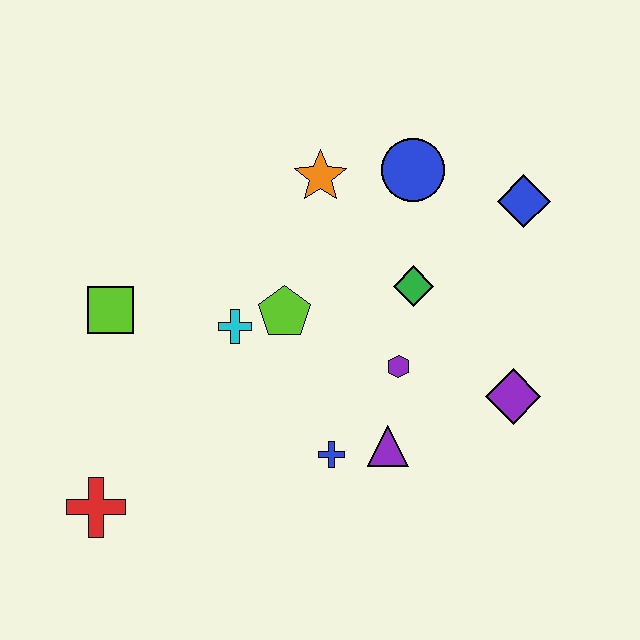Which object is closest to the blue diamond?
The blue circle is closest to the blue diamond.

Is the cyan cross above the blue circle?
No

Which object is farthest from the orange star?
The red cross is farthest from the orange star.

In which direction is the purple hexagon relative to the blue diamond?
The purple hexagon is below the blue diamond.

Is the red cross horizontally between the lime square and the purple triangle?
No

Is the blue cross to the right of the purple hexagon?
No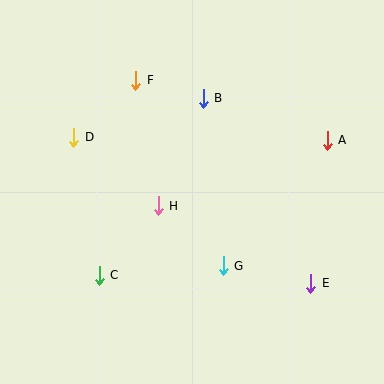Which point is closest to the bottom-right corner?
Point E is closest to the bottom-right corner.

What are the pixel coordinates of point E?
Point E is at (311, 283).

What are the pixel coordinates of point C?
Point C is at (99, 275).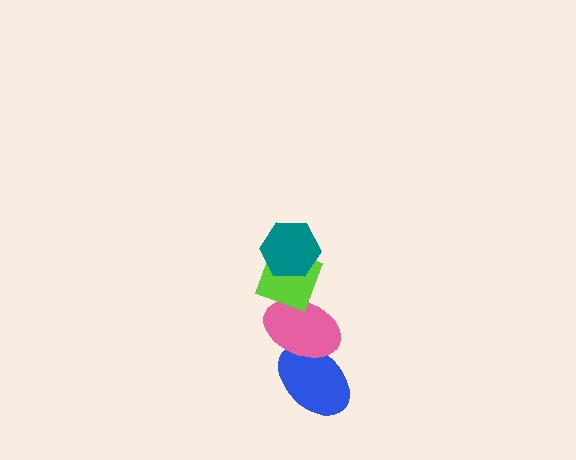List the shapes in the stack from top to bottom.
From top to bottom: the teal hexagon, the lime diamond, the pink ellipse, the blue ellipse.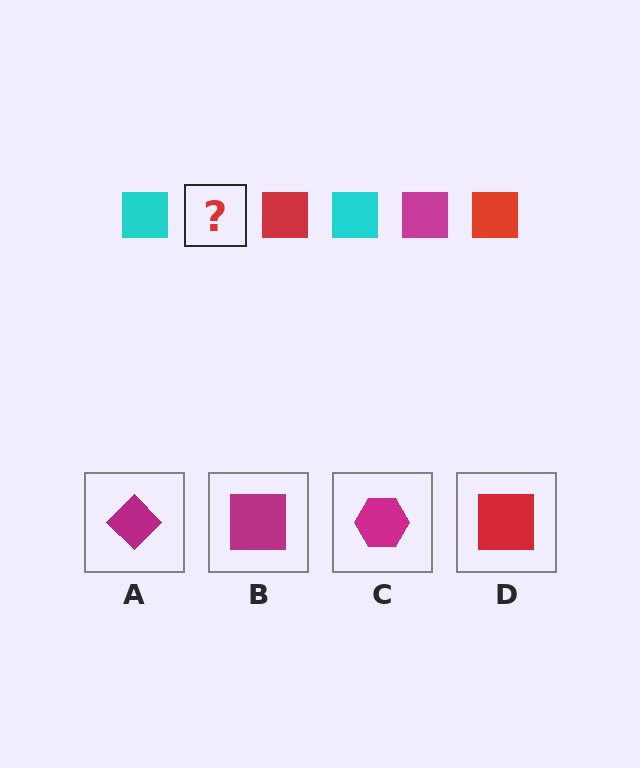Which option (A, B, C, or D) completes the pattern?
B.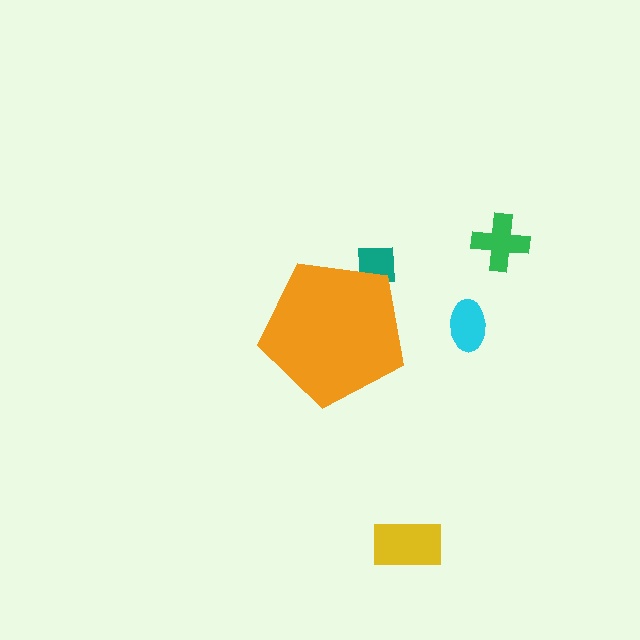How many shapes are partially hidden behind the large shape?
1 shape is partially hidden.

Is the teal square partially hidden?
Yes, the teal square is partially hidden behind the orange pentagon.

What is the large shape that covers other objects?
An orange pentagon.